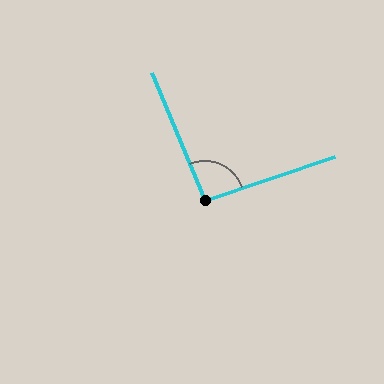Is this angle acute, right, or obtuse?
It is approximately a right angle.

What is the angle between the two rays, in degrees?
Approximately 94 degrees.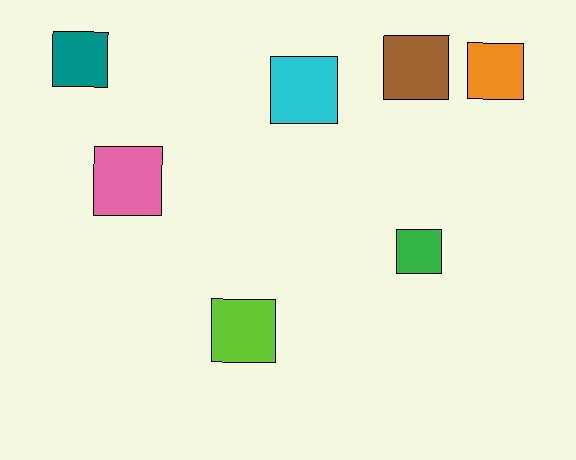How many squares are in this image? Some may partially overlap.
There are 7 squares.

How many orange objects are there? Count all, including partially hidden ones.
There is 1 orange object.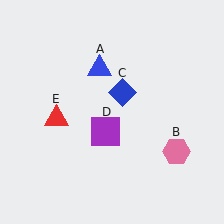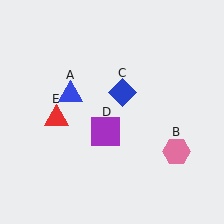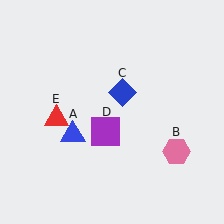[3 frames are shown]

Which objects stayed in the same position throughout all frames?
Pink hexagon (object B) and blue diamond (object C) and purple square (object D) and red triangle (object E) remained stationary.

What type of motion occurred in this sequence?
The blue triangle (object A) rotated counterclockwise around the center of the scene.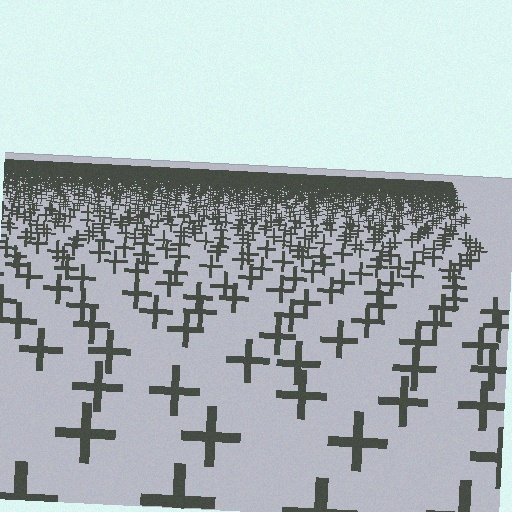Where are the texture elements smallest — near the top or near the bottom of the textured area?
Near the top.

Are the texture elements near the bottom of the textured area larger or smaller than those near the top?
Larger. Near the bottom, elements are closer to the viewer and appear at a bigger on-screen size.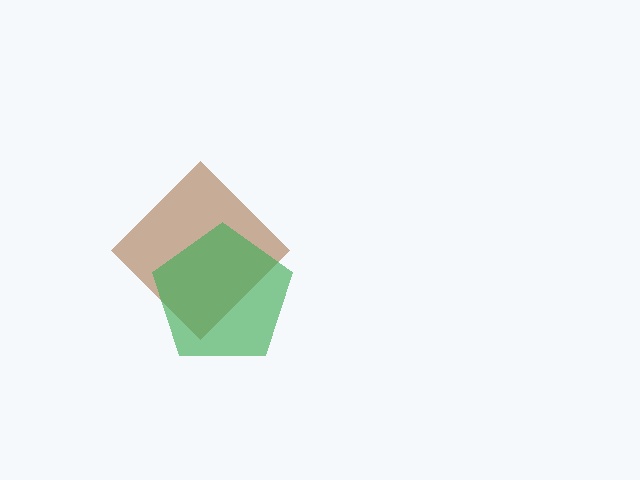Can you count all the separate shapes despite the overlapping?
Yes, there are 2 separate shapes.